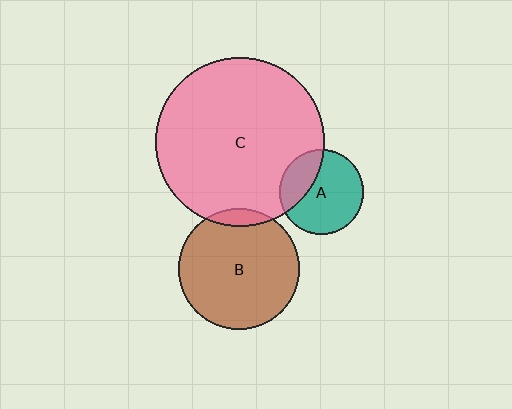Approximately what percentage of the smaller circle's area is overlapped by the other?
Approximately 30%.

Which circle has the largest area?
Circle C (pink).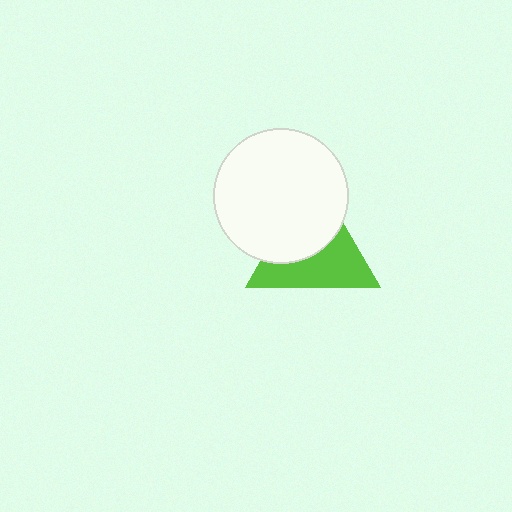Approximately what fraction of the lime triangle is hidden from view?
Roughly 49% of the lime triangle is hidden behind the white circle.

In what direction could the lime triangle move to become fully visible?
The lime triangle could move toward the lower-right. That would shift it out from behind the white circle entirely.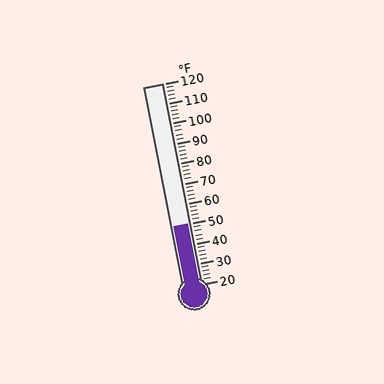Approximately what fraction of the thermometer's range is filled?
The thermometer is filled to approximately 30% of its range.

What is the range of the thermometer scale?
The thermometer scale ranges from 20°F to 120°F.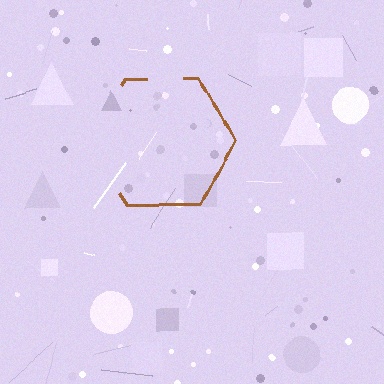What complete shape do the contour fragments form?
The contour fragments form a hexagon.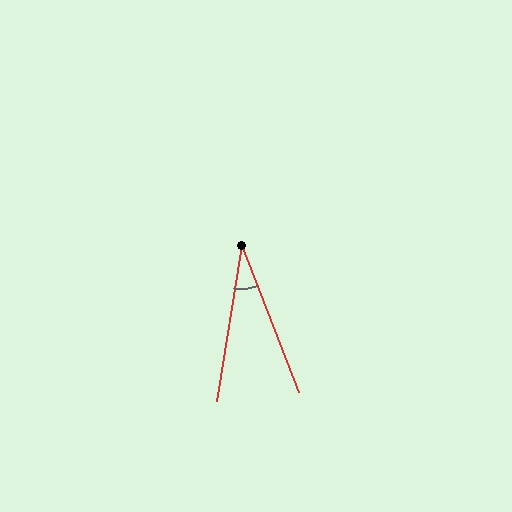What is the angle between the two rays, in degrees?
Approximately 30 degrees.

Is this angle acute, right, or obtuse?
It is acute.